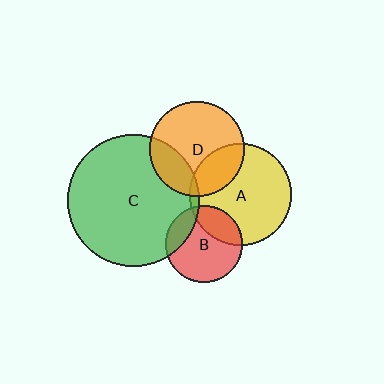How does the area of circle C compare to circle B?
Approximately 2.9 times.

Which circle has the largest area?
Circle C (green).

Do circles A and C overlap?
Yes.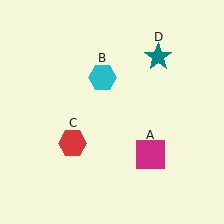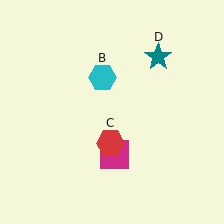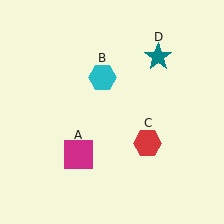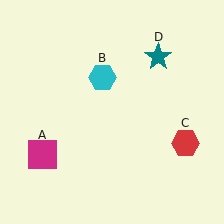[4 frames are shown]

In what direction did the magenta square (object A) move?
The magenta square (object A) moved left.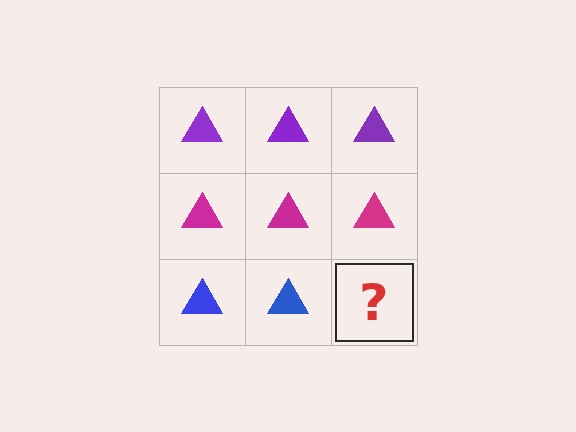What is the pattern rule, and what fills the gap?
The rule is that each row has a consistent color. The gap should be filled with a blue triangle.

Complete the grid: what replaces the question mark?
The question mark should be replaced with a blue triangle.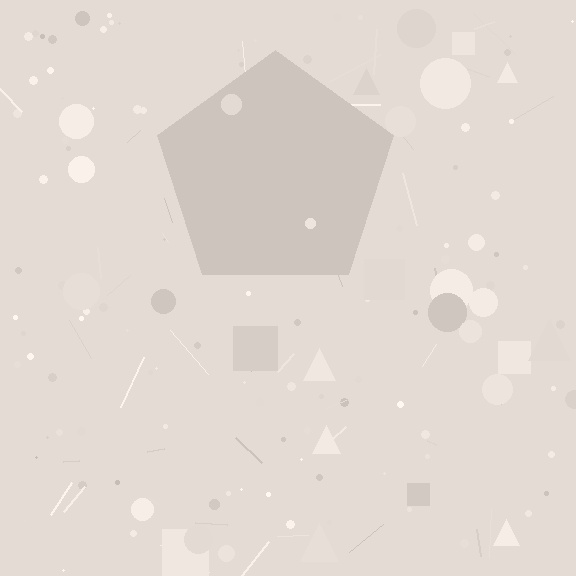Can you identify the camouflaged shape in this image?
The camouflaged shape is a pentagon.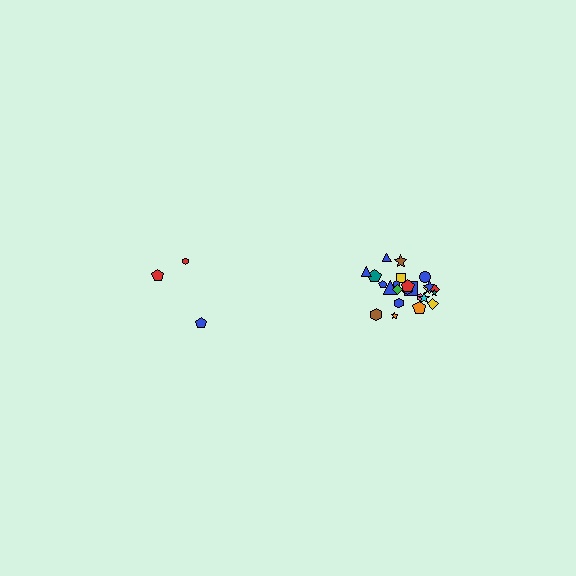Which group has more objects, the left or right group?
The right group.